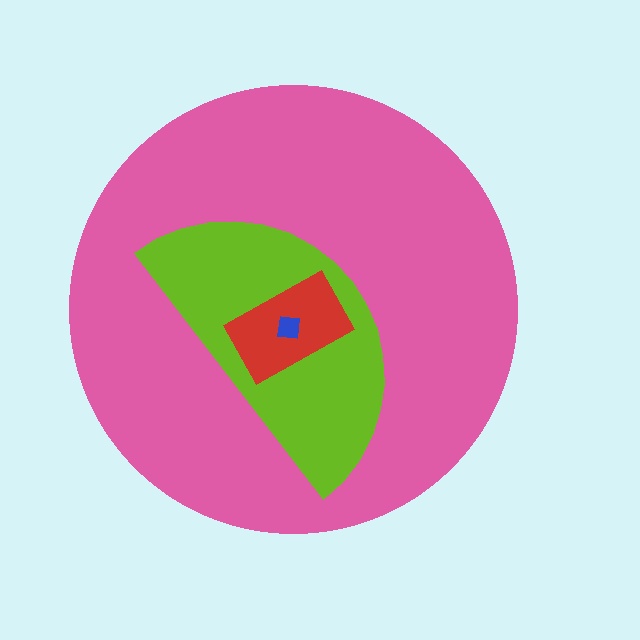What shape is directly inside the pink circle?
The lime semicircle.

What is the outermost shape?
The pink circle.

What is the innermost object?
The blue square.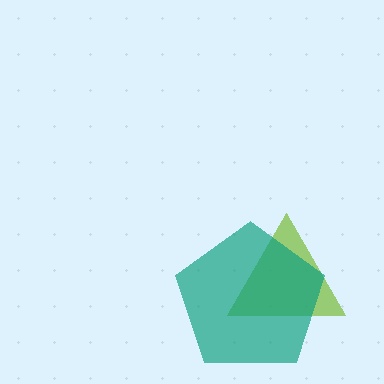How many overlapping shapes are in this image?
There are 2 overlapping shapes in the image.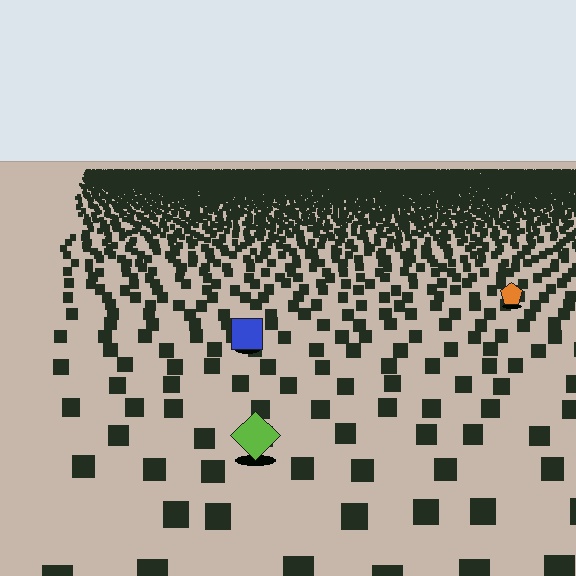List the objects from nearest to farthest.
From nearest to farthest: the lime diamond, the blue square, the orange pentagon.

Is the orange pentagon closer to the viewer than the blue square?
No. The blue square is closer — you can tell from the texture gradient: the ground texture is coarser near it.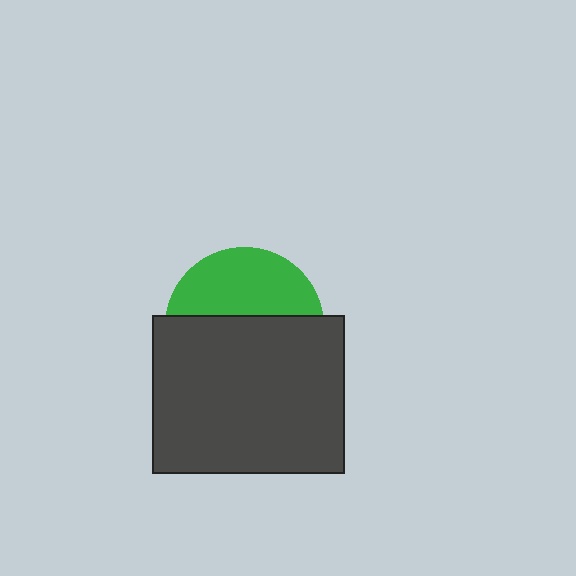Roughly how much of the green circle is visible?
A small part of it is visible (roughly 41%).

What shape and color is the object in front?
The object in front is a dark gray rectangle.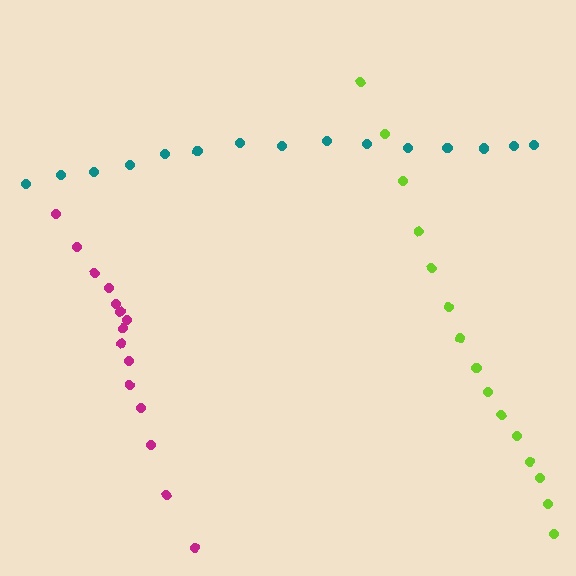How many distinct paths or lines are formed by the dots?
There are 3 distinct paths.